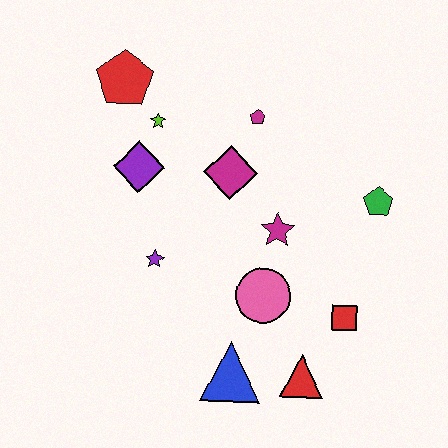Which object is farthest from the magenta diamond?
The red triangle is farthest from the magenta diamond.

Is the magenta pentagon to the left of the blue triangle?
No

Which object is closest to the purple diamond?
The lime star is closest to the purple diamond.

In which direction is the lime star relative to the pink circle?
The lime star is above the pink circle.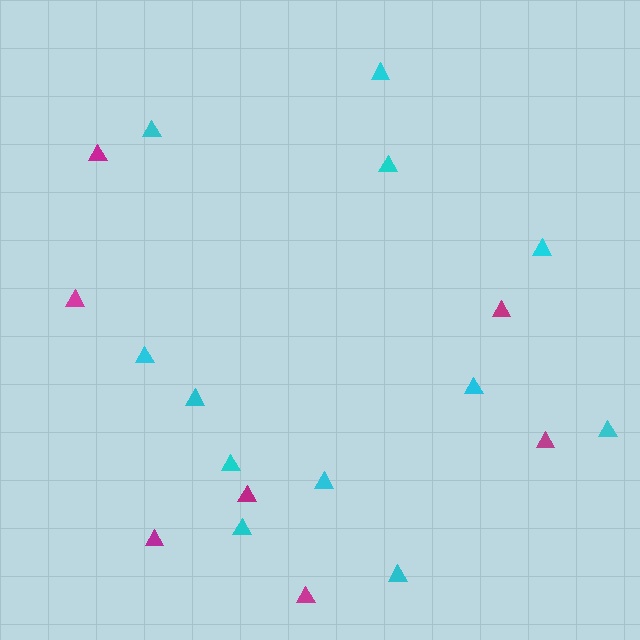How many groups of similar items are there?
There are 2 groups: one group of cyan triangles (12) and one group of magenta triangles (7).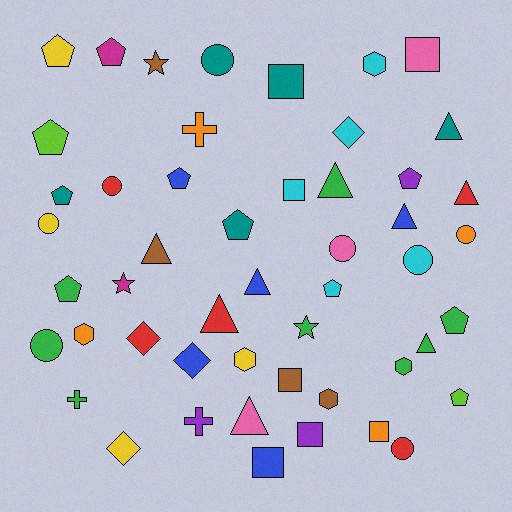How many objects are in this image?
There are 50 objects.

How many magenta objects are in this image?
There are 2 magenta objects.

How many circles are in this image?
There are 8 circles.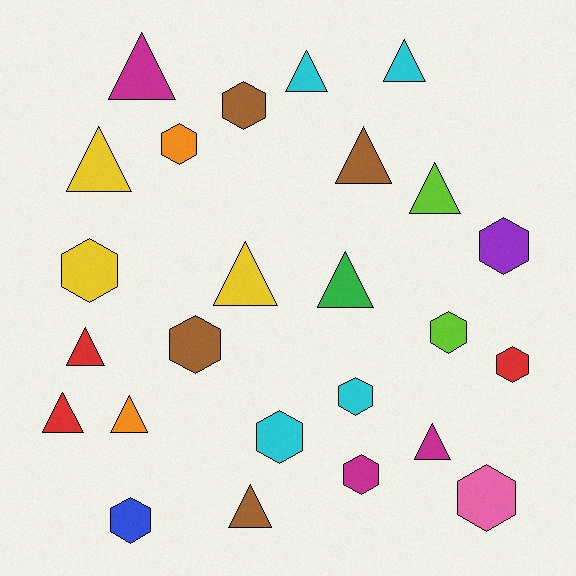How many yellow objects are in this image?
There are 3 yellow objects.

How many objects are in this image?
There are 25 objects.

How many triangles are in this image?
There are 13 triangles.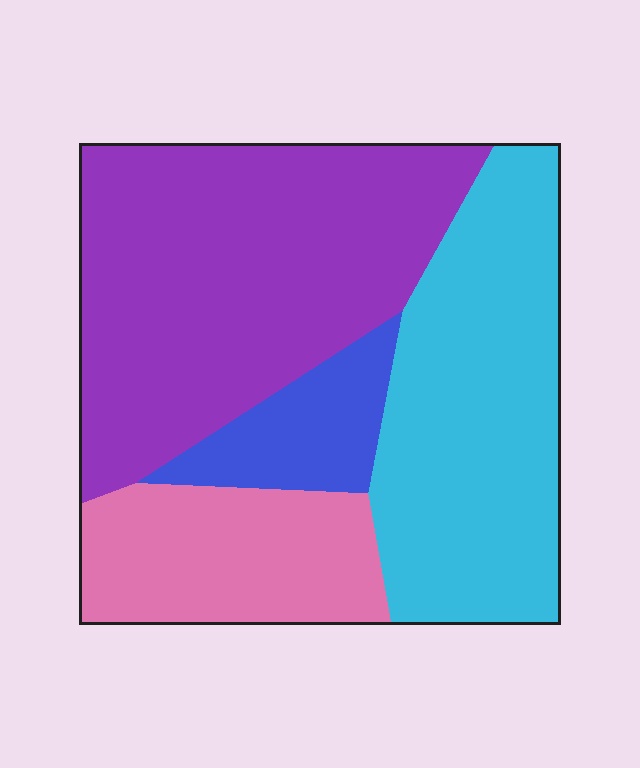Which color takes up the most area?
Purple, at roughly 40%.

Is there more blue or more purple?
Purple.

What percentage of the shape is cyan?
Cyan covers roughly 30% of the shape.